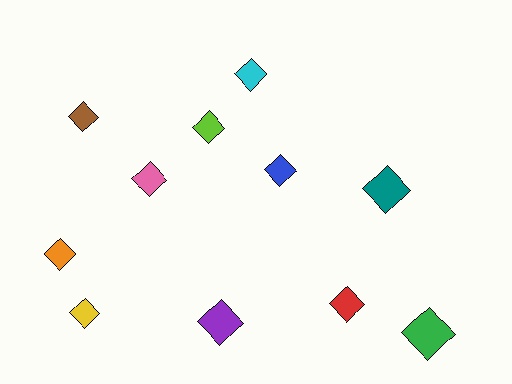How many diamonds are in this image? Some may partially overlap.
There are 11 diamonds.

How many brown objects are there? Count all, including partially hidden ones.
There is 1 brown object.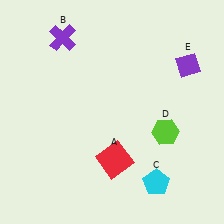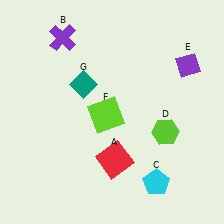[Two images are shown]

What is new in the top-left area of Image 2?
A teal diamond (G) was added in the top-left area of Image 2.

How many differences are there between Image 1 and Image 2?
There are 2 differences between the two images.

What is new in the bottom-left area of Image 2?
A lime square (F) was added in the bottom-left area of Image 2.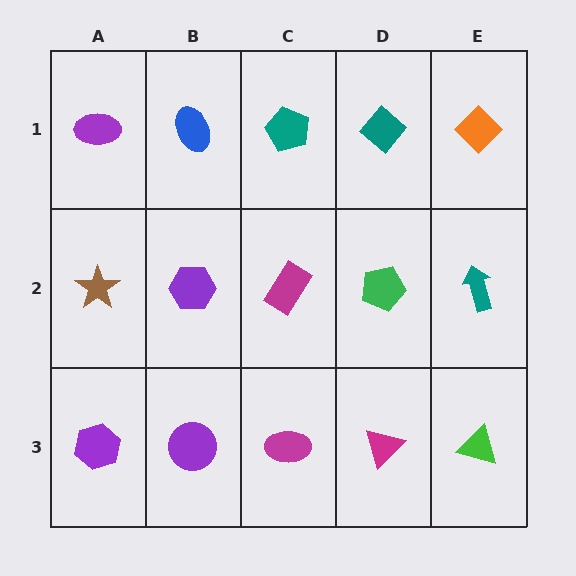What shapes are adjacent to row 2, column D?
A teal diamond (row 1, column D), a magenta triangle (row 3, column D), a magenta rectangle (row 2, column C), a teal arrow (row 2, column E).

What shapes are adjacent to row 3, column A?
A brown star (row 2, column A), a purple circle (row 3, column B).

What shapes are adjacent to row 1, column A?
A brown star (row 2, column A), a blue ellipse (row 1, column B).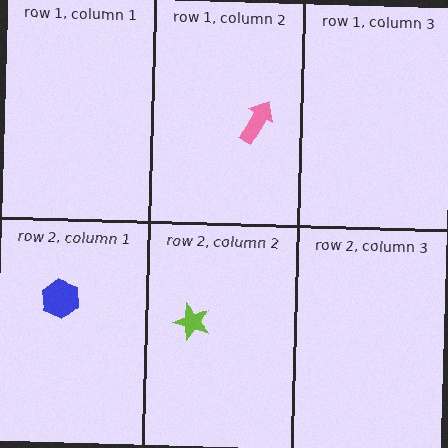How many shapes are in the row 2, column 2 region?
1.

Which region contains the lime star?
The row 2, column 2 region.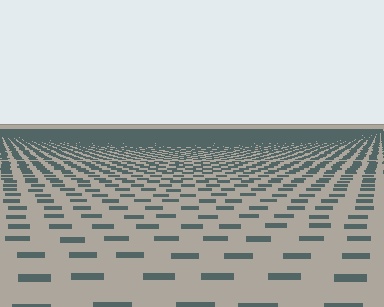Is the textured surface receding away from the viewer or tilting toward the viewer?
The surface is receding away from the viewer. Texture elements get smaller and denser toward the top.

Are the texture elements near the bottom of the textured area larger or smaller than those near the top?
Larger. Near the bottom, elements are closer to the viewer and appear at a bigger on-screen size.